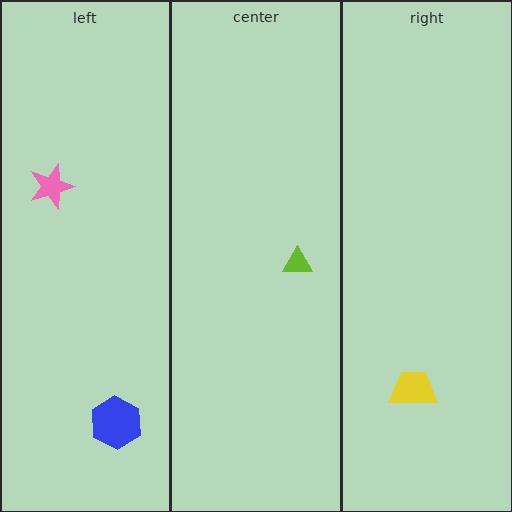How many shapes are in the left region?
2.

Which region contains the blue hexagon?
The left region.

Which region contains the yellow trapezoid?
The right region.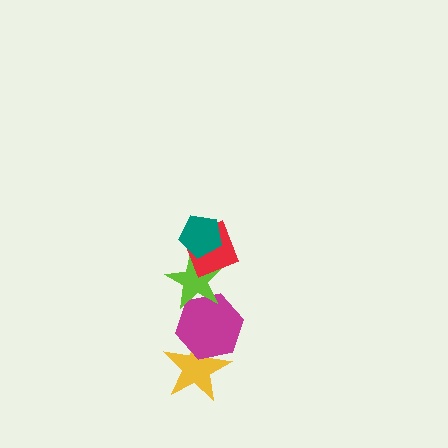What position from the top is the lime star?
The lime star is 3rd from the top.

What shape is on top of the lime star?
The red diamond is on top of the lime star.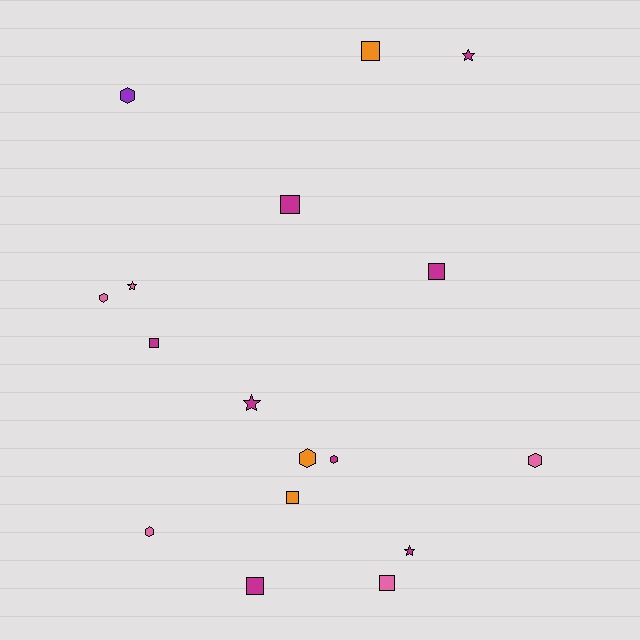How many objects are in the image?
There are 17 objects.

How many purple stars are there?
There are no purple stars.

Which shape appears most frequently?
Square, with 7 objects.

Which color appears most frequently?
Magenta, with 8 objects.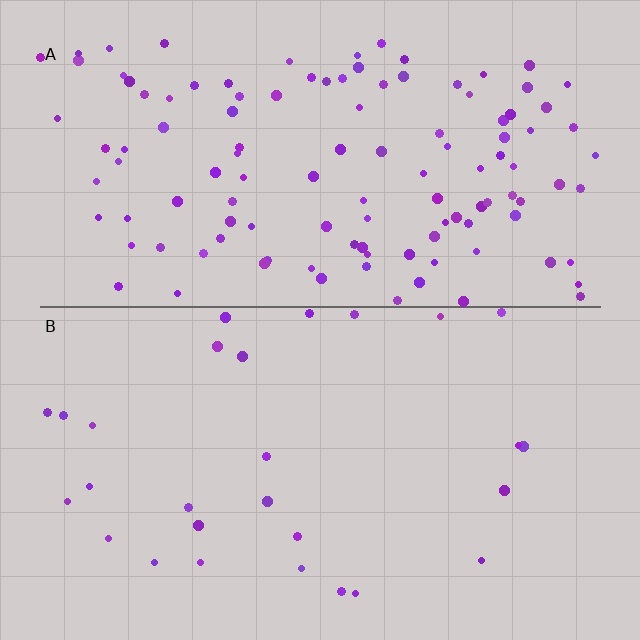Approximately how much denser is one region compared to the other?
Approximately 4.2× — region A over region B.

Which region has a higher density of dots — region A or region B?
A (the top).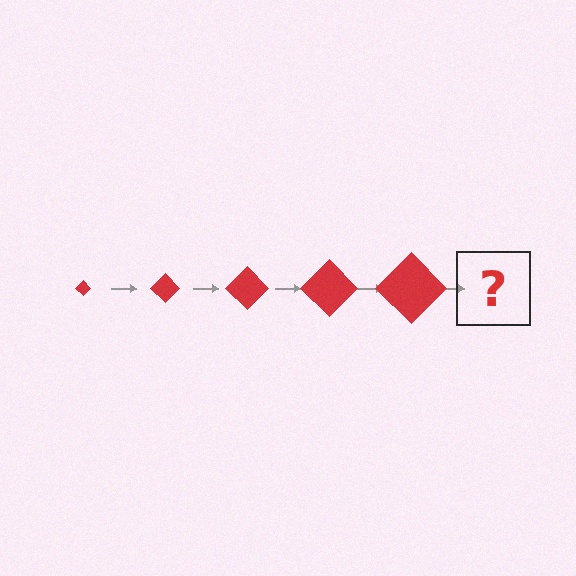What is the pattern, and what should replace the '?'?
The pattern is that the diamond gets progressively larger each step. The '?' should be a red diamond, larger than the previous one.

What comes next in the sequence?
The next element should be a red diamond, larger than the previous one.